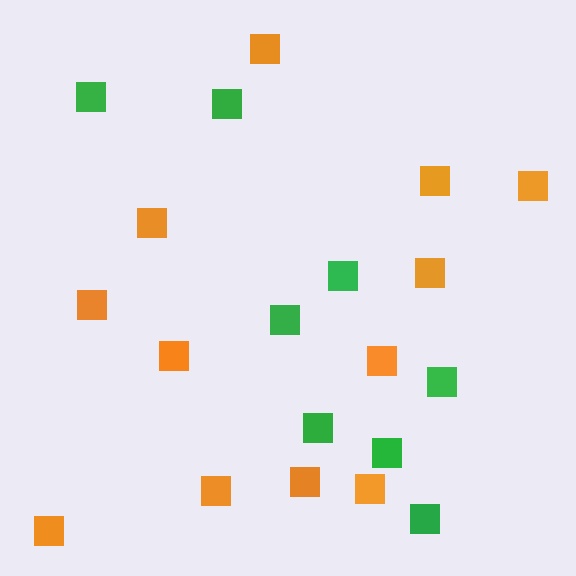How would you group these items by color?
There are 2 groups: one group of orange squares (12) and one group of green squares (8).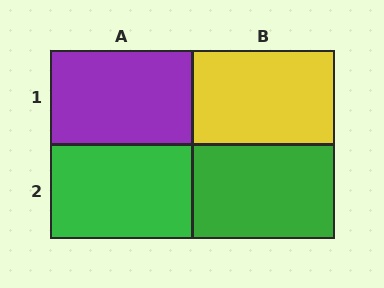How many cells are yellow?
1 cell is yellow.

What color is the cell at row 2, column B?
Green.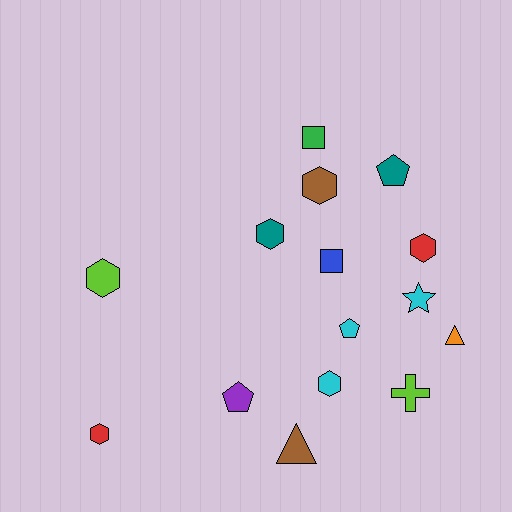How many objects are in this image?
There are 15 objects.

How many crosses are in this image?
There is 1 cross.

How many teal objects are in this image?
There are 2 teal objects.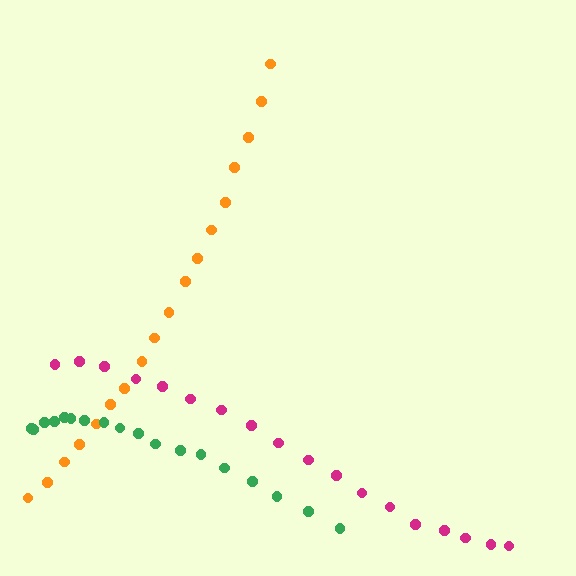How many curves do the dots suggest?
There are 3 distinct paths.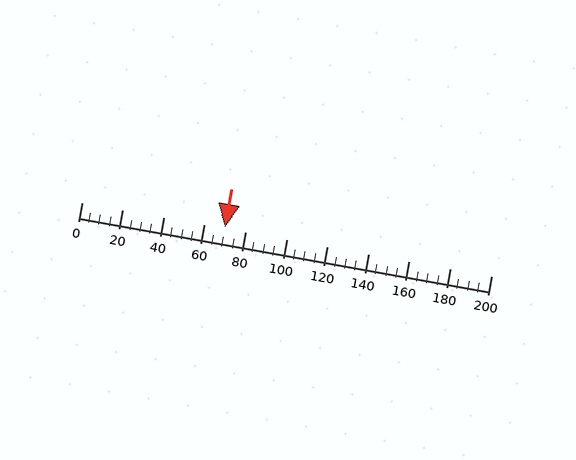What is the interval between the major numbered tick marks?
The major tick marks are spaced 20 units apart.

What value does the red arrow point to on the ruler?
The red arrow points to approximately 70.